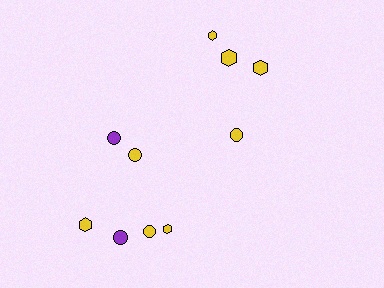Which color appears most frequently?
Yellow, with 8 objects.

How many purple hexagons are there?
There are no purple hexagons.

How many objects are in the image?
There are 10 objects.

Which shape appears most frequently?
Circle, with 5 objects.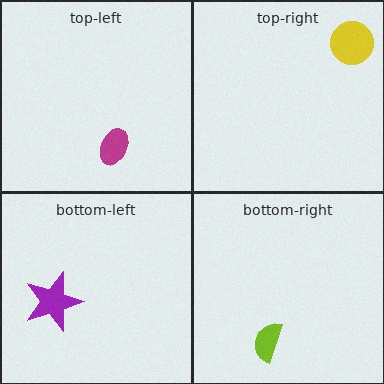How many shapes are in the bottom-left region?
1.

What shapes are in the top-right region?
The yellow circle.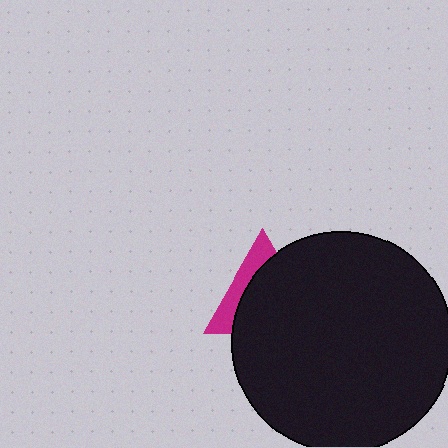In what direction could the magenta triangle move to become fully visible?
The magenta triangle could move toward the upper-left. That would shift it out from behind the black circle entirely.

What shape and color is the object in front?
The object in front is a black circle.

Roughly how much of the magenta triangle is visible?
A small part of it is visible (roughly 31%).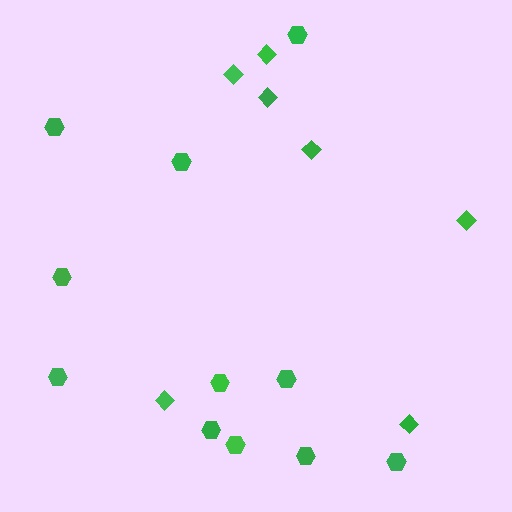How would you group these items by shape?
There are 2 groups: one group of diamonds (7) and one group of hexagons (11).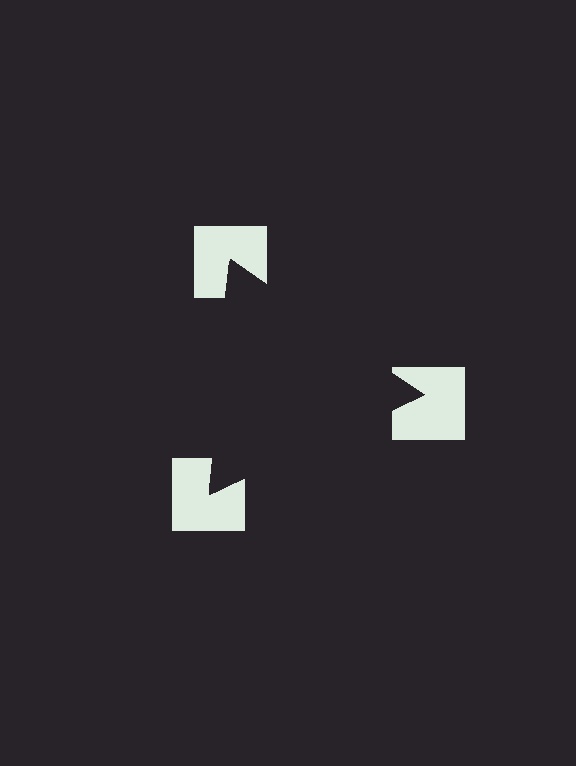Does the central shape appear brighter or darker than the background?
It typically appears slightly darker than the background, even though no actual brightness change is drawn.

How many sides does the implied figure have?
3 sides.